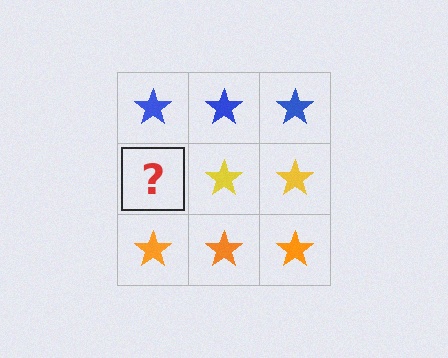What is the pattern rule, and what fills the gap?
The rule is that each row has a consistent color. The gap should be filled with a yellow star.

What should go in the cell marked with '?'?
The missing cell should contain a yellow star.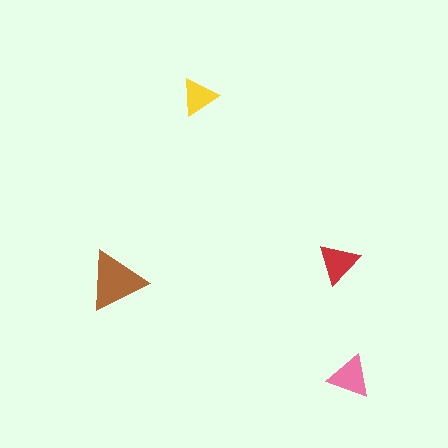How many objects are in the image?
There are 4 objects in the image.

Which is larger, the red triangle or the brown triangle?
The brown one.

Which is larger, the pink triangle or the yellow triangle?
The pink one.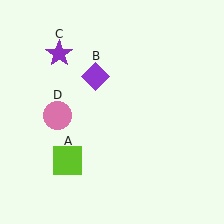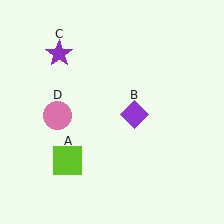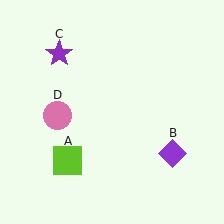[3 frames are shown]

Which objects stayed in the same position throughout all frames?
Lime square (object A) and purple star (object C) and pink circle (object D) remained stationary.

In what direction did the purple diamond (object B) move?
The purple diamond (object B) moved down and to the right.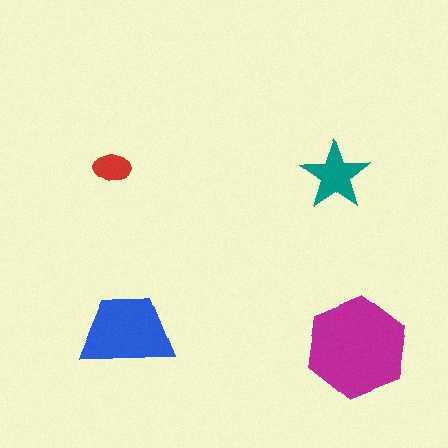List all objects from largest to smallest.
The magenta hexagon, the blue trapezoid, the teal star, the red ellipse.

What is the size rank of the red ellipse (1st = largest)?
4th.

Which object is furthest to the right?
The magenta hexagon is rightmost.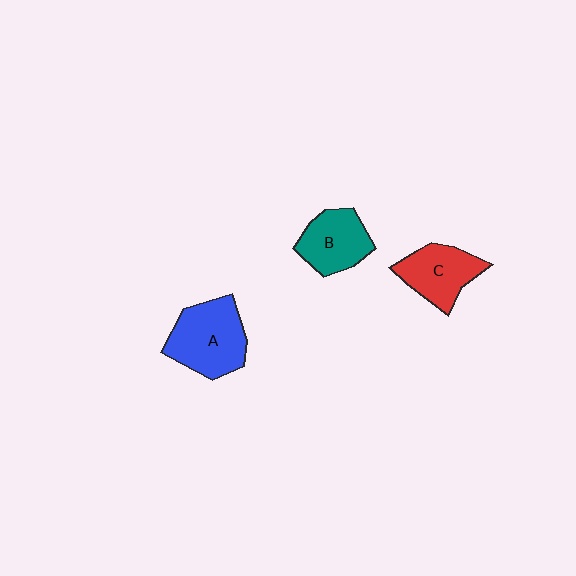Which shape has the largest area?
Shape A (blue).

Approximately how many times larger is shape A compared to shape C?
Approximately 1.3 times.